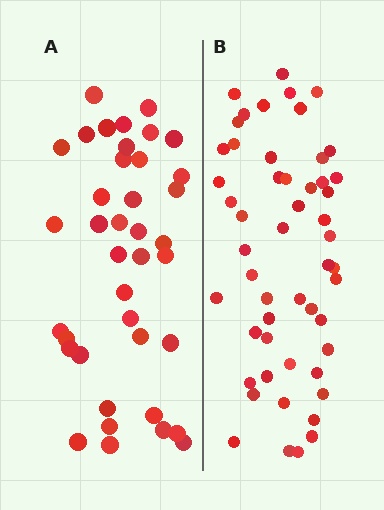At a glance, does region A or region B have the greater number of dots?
Region B (the right region) has more dots.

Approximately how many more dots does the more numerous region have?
Region B has approximately 15 more dots than region A.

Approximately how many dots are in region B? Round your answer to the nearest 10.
About 50 dots. (The exact count is 52, which rounds to 50.)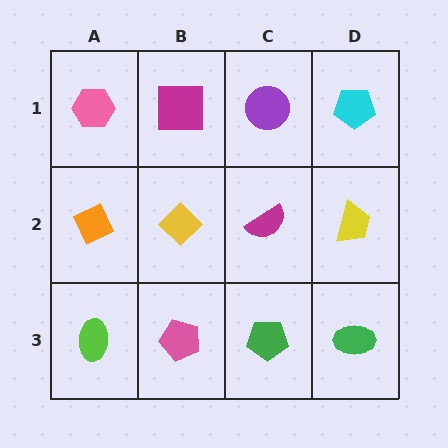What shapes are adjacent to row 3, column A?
An orange diamond (row 2, column A), a pink pentagon (row 3, column B).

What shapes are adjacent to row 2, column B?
A magenta square (row 1, column B), a pink pentagon (row 3, column B), an orange diamond (row 2, column A), a magenta semicircle (row 2, column C).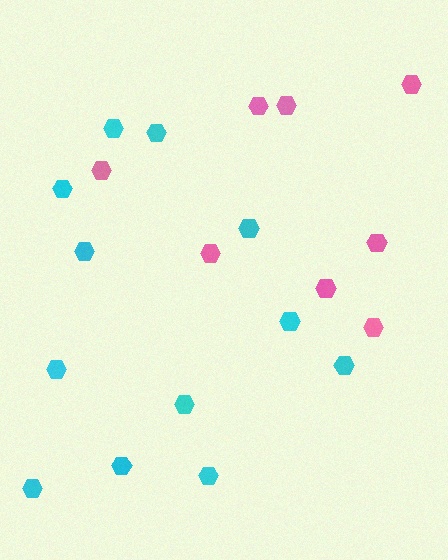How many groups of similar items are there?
There are 2 groups: one group of cyan hexagons (12) and one group of pink hexagons (8).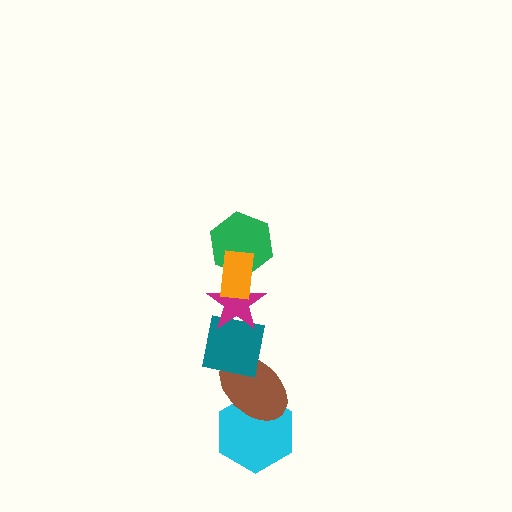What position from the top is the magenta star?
The magenta star is 3rd from the top.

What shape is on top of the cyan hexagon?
The brown ellipse is on top of the cyan hexagon.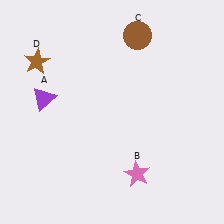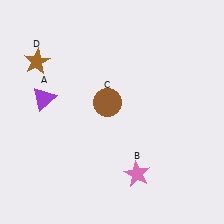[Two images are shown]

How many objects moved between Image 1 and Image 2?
1 object moved between the two images.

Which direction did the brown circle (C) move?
The brown circle (C) moved down.